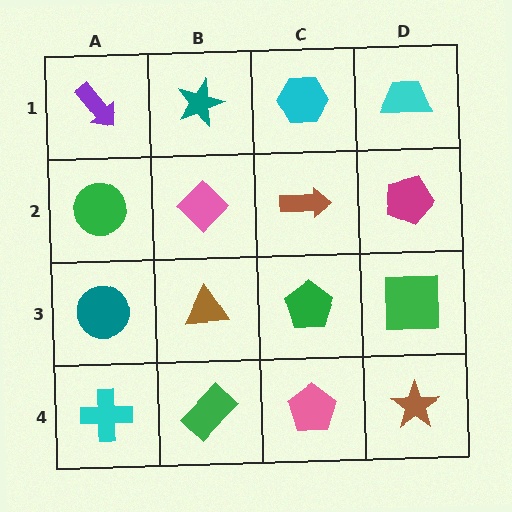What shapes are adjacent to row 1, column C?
A brown arrow (row 2, column C), a teal star (row 1, column B), a cyan trapezoid (row 1, column D).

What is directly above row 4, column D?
A green square.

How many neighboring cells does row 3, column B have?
4.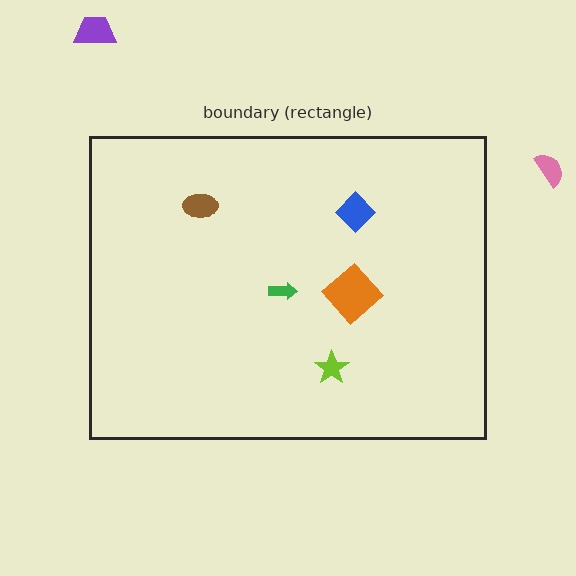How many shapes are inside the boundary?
5 inside, 2 outside.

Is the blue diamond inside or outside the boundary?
Inside.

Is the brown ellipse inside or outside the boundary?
Inside.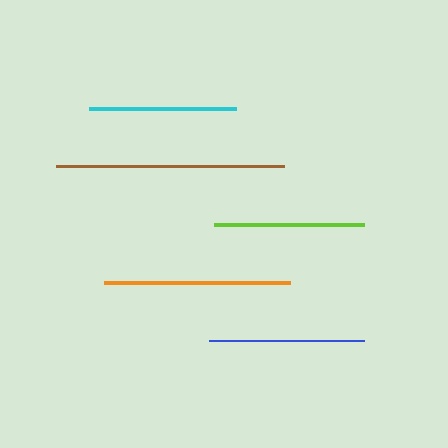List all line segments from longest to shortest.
From longest to shortest: brown, orange, blue, lime, cyan.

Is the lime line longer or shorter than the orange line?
The orange line is longer than the lime line.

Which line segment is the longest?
The brown line is the longest at approximately 228 pixels.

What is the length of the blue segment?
The blue segment is approximately 155 pixels long.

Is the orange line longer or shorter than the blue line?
The orange line is longer than the blue line.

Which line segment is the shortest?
The cyan line is the shortest at approximately 147 pixels.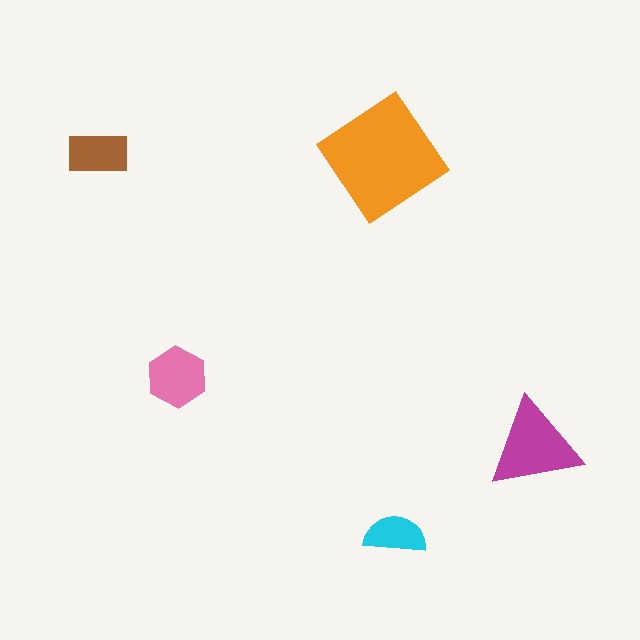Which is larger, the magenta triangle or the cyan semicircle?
The magenta triangle.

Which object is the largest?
The orange diamond.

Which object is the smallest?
The cyan semicircle.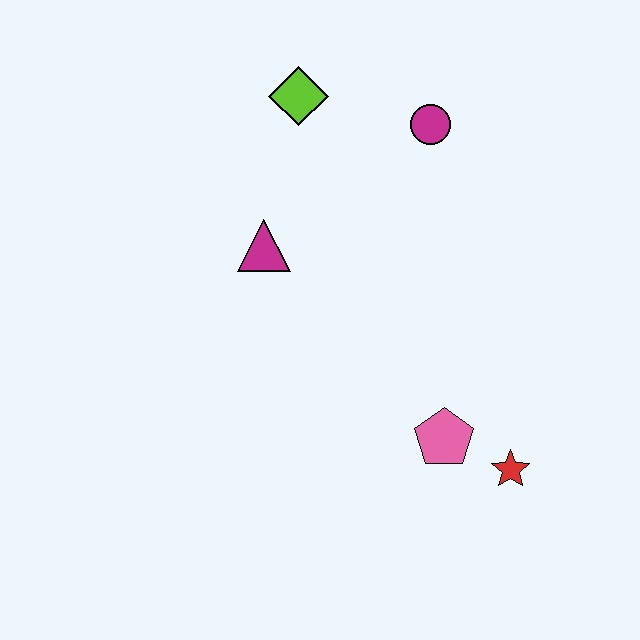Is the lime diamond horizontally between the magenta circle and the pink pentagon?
No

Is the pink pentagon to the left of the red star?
Yes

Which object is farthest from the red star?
The lime diamond is farthest from the red star.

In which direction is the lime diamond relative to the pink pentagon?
The lime diamond is above the pink pentagon.